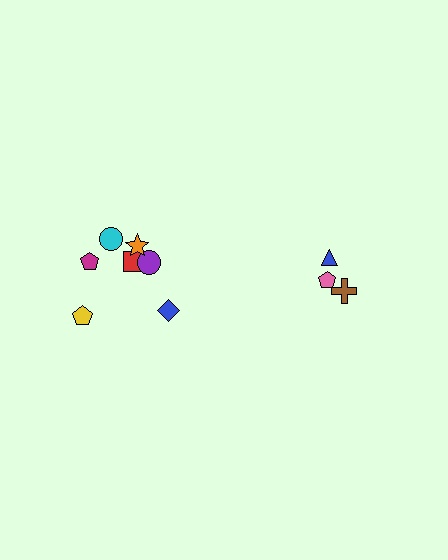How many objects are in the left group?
There are 7 objects.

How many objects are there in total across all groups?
There are 10 objects.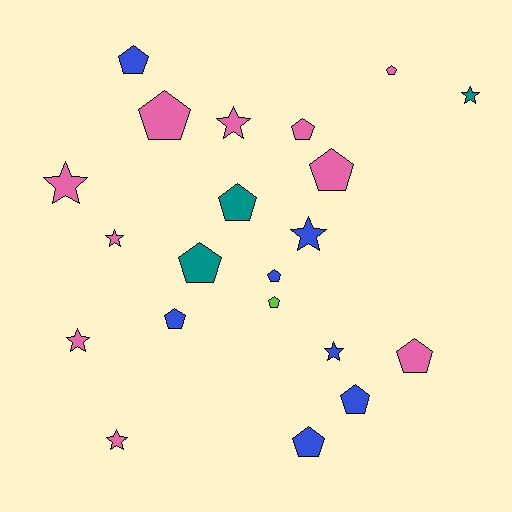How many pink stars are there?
There are 5 pink stars.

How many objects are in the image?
There are 21 objects.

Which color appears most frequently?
Pink, with 10 objects.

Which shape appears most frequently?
Pentagon, with 13 objects.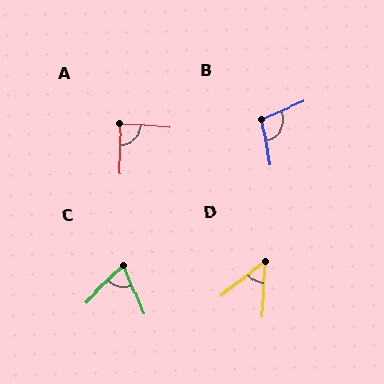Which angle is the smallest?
D, at approximately 50 degrees.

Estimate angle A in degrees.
Approximately 86 degrees.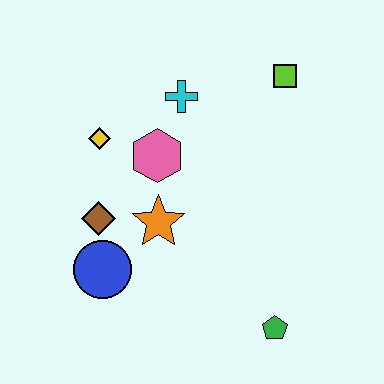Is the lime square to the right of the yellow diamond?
Yes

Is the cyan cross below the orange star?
No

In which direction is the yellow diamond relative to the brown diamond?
The yellow diamond is above the brown diamond.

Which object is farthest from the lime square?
The blue circle is farthest from the lime square.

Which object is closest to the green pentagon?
The orange star is closest to the green pentagon.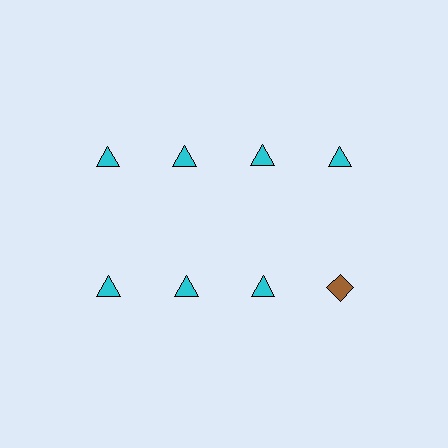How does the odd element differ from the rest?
It differs in both color (brown instead of cyan) and shape (diamond instead of triangle).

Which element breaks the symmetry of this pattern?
The brown diamond in the second row, second from right column breaks the symmetry. All other shapes are cyan triangles.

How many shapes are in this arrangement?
There are 8 shapes arranged in a grid pattern.